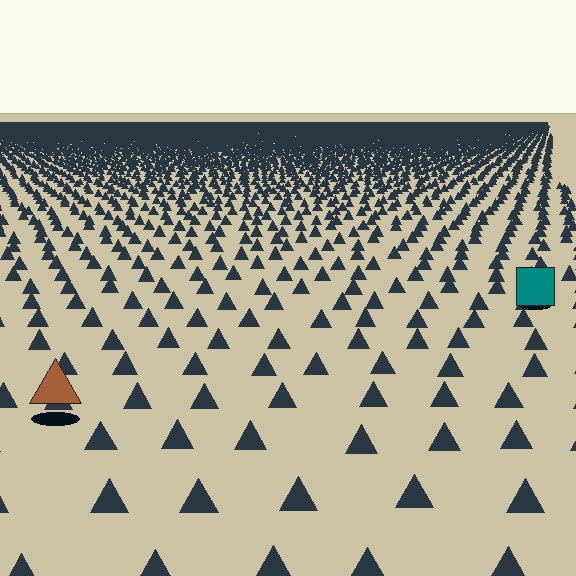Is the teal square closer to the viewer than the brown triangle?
No. The brown triangle is closer — you can tell from the texture gradient: the ground texture is coarser near it.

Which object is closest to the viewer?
The brown triangle is closest. The texture marks near it are larger and more spread out.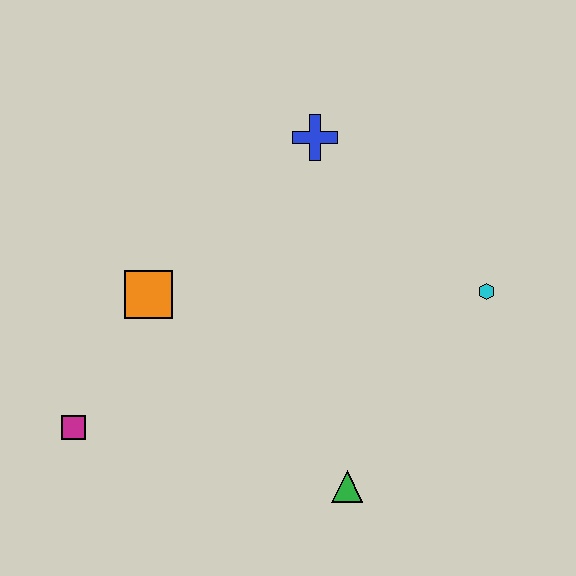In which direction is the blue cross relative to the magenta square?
The blue cross is above the magenta square.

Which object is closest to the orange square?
The magenta square is closest to the orange square.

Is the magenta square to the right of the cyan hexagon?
No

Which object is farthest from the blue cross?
The magenta square is farthest from the blue cross.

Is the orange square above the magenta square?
Yes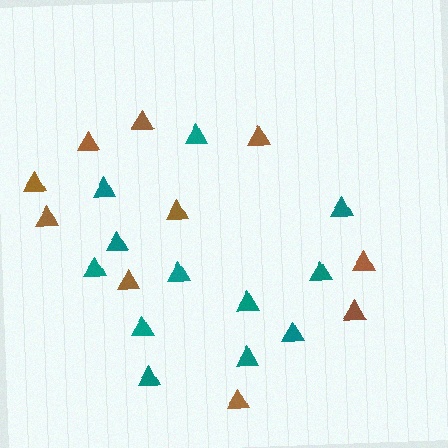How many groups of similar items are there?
There are 2 groups: one group of brown triangles (10) and one group of teal triangles (12).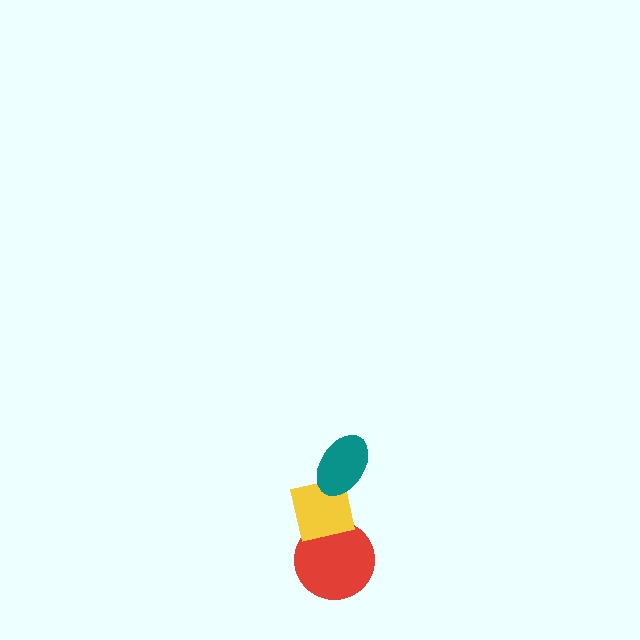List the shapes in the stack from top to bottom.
From top to bottom: the teal ellipse, the yellow square, the red circle.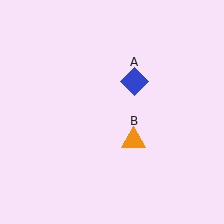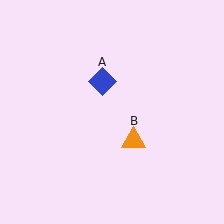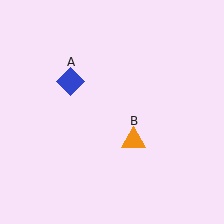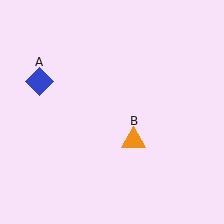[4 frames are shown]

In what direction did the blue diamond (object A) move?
The blue diamond (object A) moved left.